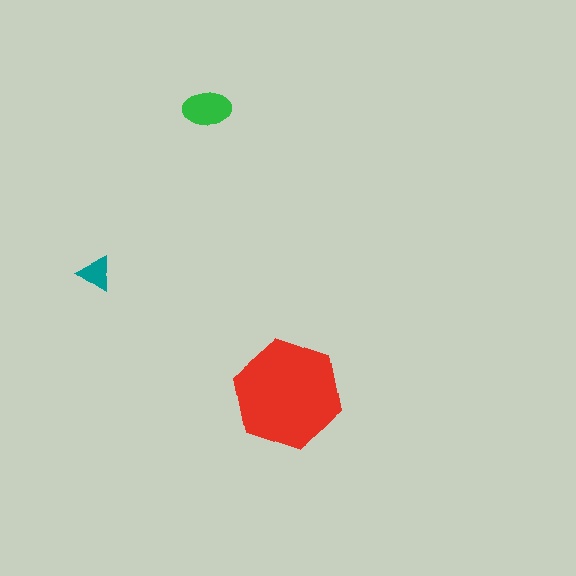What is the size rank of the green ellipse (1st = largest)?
2nd.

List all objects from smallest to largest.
The teal triangle, the green ellipse, the red hexagon.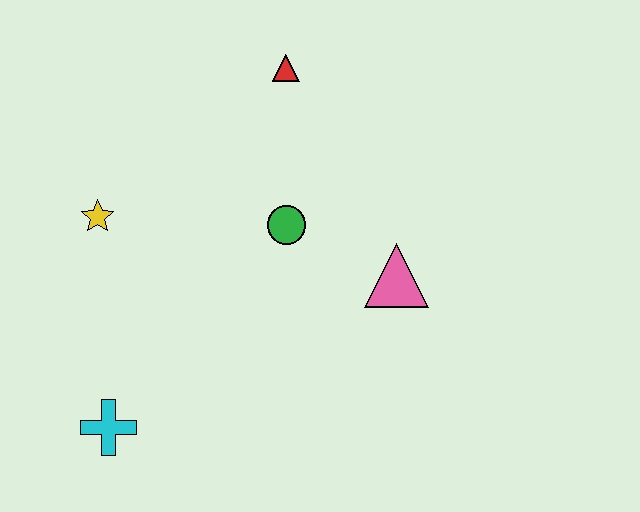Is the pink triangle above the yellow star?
No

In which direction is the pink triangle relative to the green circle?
The pink triangle is to the right of the green circle.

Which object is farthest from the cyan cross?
The red triangle is farthest from the cyan cross.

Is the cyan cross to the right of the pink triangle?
No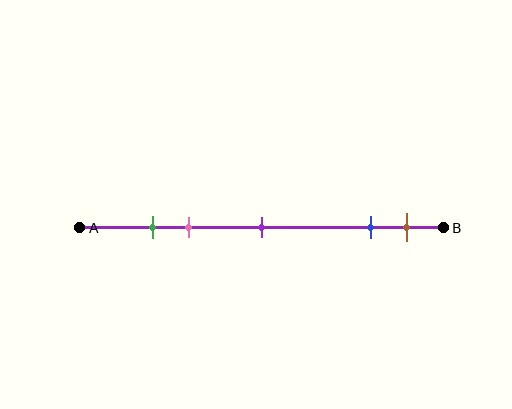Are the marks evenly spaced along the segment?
No, the marks are not evenly spaced.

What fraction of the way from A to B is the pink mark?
The pink mark is approximately 30% (0.3) of the way from A to B.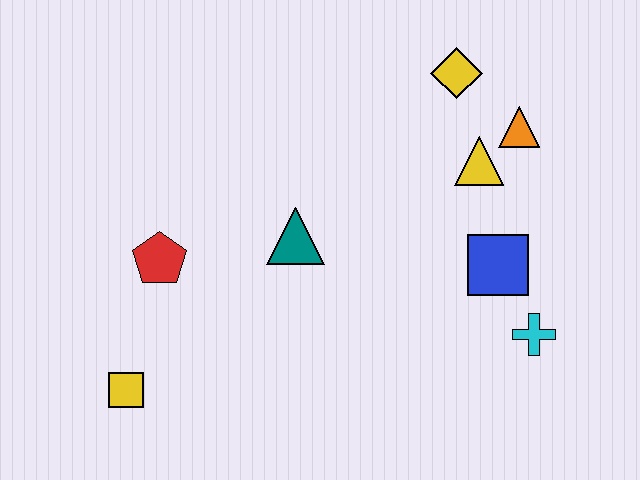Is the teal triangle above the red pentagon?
Yes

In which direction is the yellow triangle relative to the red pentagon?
The yellow triangle is to the right of the red pentagon.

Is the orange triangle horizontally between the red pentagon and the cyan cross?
Yes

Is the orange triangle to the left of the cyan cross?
Yes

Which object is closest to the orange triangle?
The yellow triangle is closest to the orange triangle.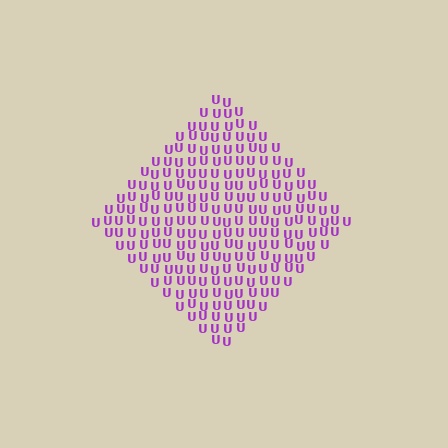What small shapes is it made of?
It is made of small letter U's.